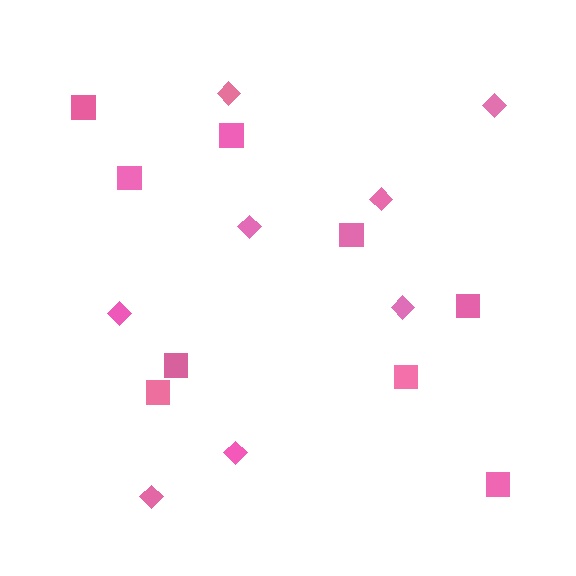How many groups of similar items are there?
There are 2 groups: one group of squares (9) and one group of diamonds (8).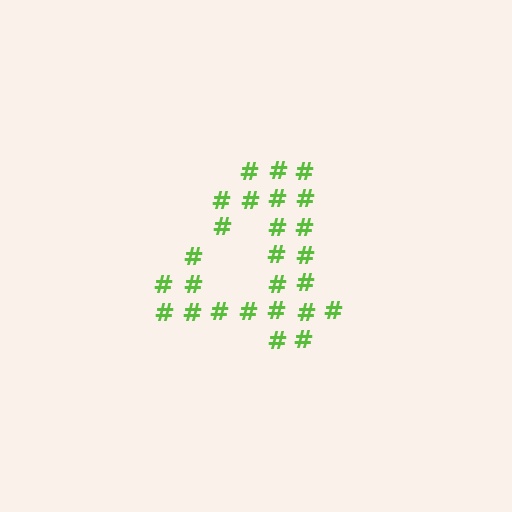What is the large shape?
The large shape is the digit 4.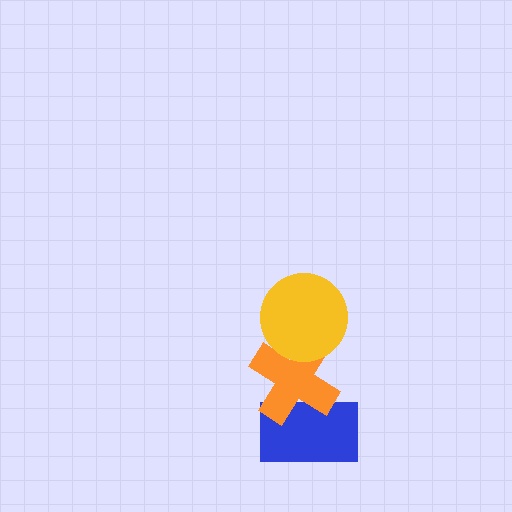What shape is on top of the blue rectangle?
The orange cross is on top of the blue rectangle.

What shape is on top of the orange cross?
The yellow circle is on top of the orange cross.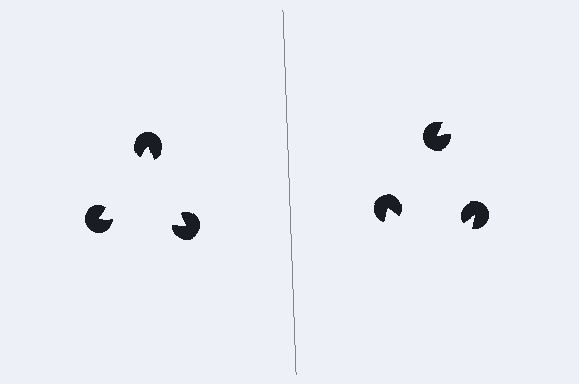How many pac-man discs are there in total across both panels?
6 — 3 on each side.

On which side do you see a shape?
An illusory triangle appears on the left side. On the right side the wedge cuts are rotated, so no coherent shape forms.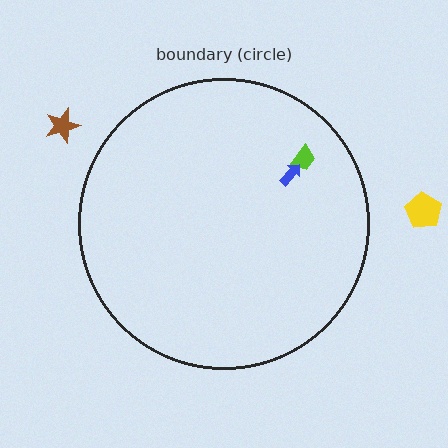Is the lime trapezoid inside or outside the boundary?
Inside.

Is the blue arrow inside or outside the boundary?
Inside.